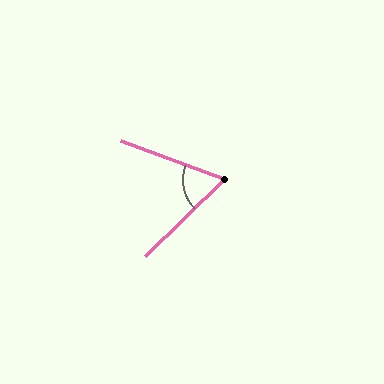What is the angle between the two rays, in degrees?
Approximately 64 degrees.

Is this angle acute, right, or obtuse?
It is acute.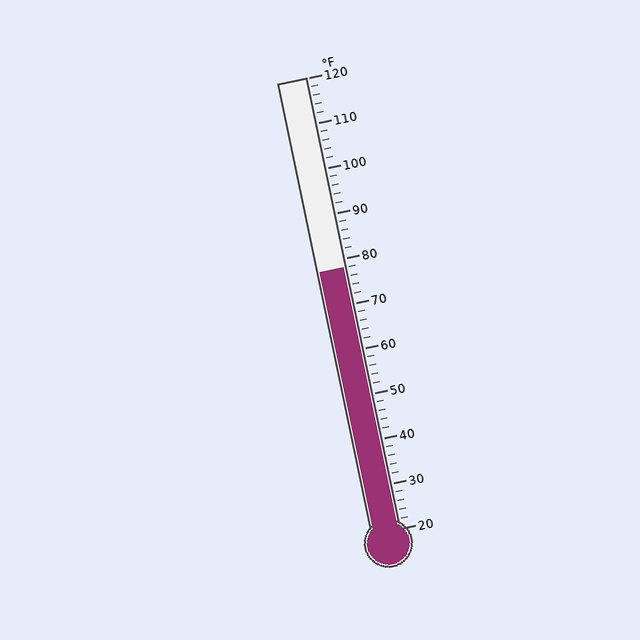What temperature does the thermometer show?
The thermometer shows approximately 78°F.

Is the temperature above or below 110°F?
The temperature is below 110°F.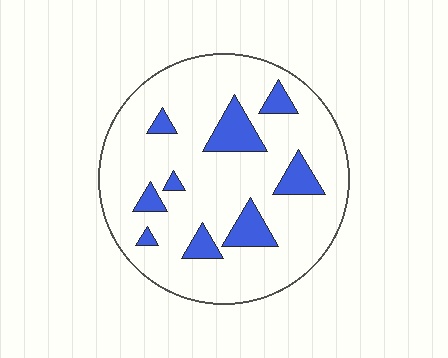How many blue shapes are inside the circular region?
9.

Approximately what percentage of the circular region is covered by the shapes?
Approximately 15%.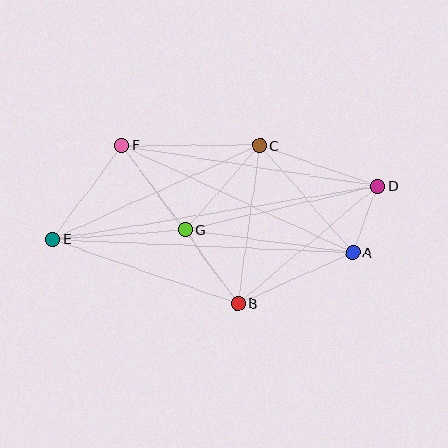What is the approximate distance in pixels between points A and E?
The distance between A and E is approximately 301 pixels.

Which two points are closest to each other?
Points A and D are closest to each other.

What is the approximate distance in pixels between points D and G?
The distance between D and G is approximately 197 pixels.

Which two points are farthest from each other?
Points D and E are farthest from each other.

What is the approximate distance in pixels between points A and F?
The distance between A and F is approximately 254 pixels.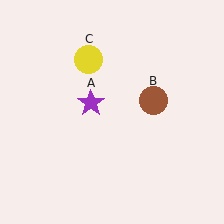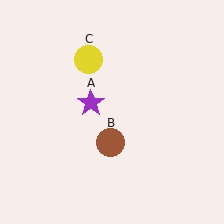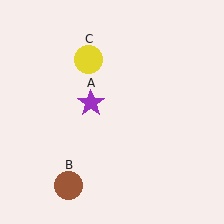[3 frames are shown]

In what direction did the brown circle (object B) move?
The brown circle (object B) moved down and to the left.